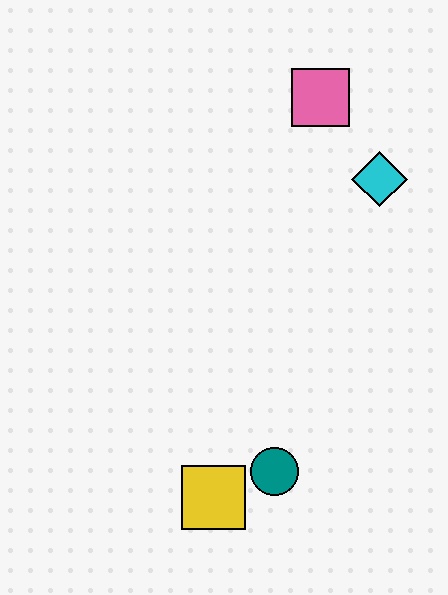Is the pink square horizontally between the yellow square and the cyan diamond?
Yes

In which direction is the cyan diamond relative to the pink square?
The cyan diamond is below the pink square.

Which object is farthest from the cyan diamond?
The yellow square is farthest from the cyan diamond.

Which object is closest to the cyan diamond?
The pink square is closest to the cyan diamond.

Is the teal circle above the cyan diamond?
No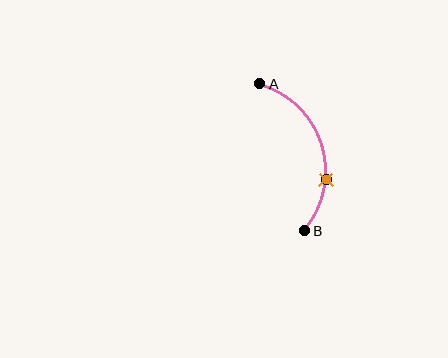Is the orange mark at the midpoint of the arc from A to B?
No. The orange mark lies on the arc but is closer to endpoint B. The arc midpoint would be at the point on the curve equidistant along the arc from both A and B.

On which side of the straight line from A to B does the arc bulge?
The arc bulges to the right of the straight line connecting A and B.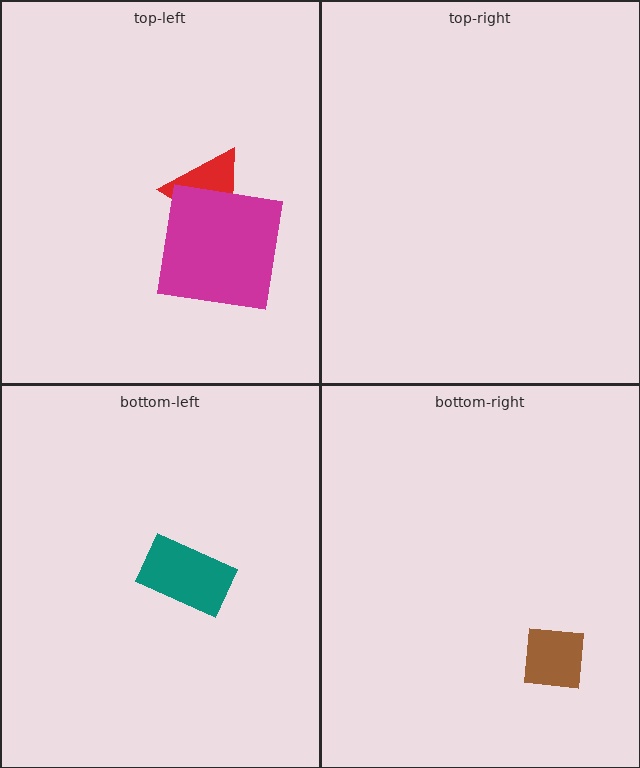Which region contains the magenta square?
The top-left region.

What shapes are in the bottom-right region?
The brown square.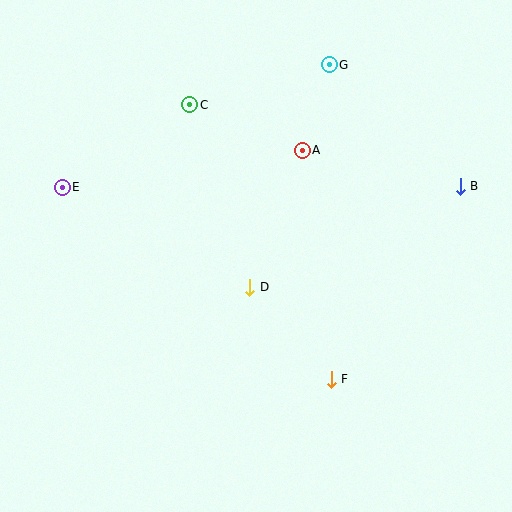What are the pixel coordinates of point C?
Point C is at (190, 105).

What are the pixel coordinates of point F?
Point F is at (331, 379).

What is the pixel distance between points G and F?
The distance between G and F is 314 pixels.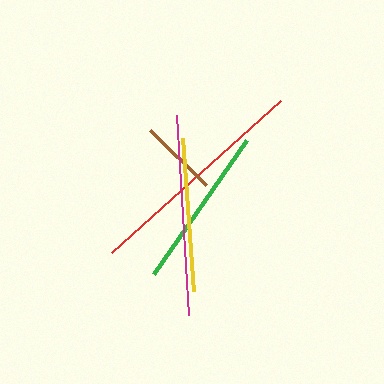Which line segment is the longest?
The red line is the longest at approximately 228 pixels.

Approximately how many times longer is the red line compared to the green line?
The red line is approximately 1.4 times the length of the green line.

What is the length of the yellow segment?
The yellow segment is approximately 153 pixels long.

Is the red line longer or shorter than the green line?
The red line is longer than the green line.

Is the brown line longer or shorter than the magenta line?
The magenta line is longer than the brown line.